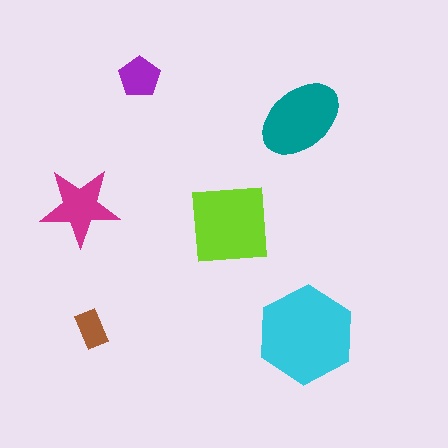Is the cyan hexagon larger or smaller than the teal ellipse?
Larger.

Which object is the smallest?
The brown rectangle.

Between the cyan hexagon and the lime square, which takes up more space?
The cyan hexagon.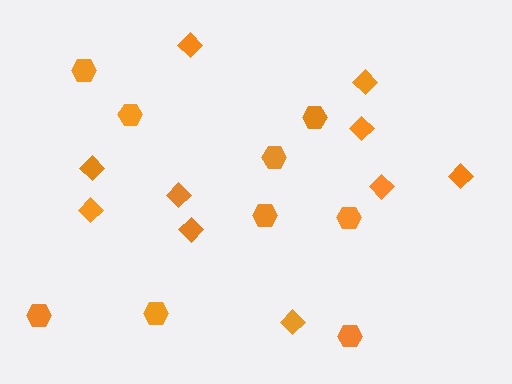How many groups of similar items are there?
There are 2 groups: one group of diamonds (10) and one group of hexagons (9).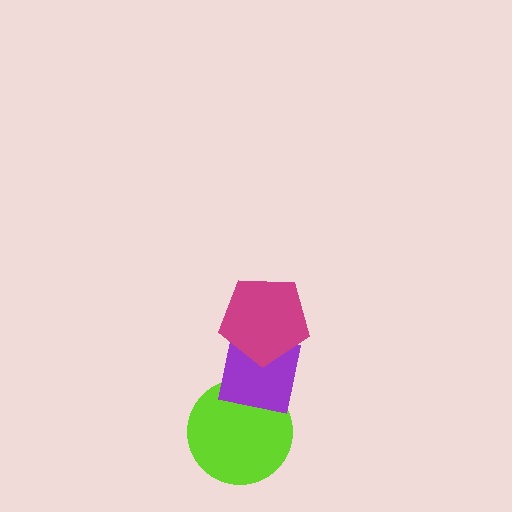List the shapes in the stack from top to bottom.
From top to bottom: the magenta pentagon, the purple square, the lime circle.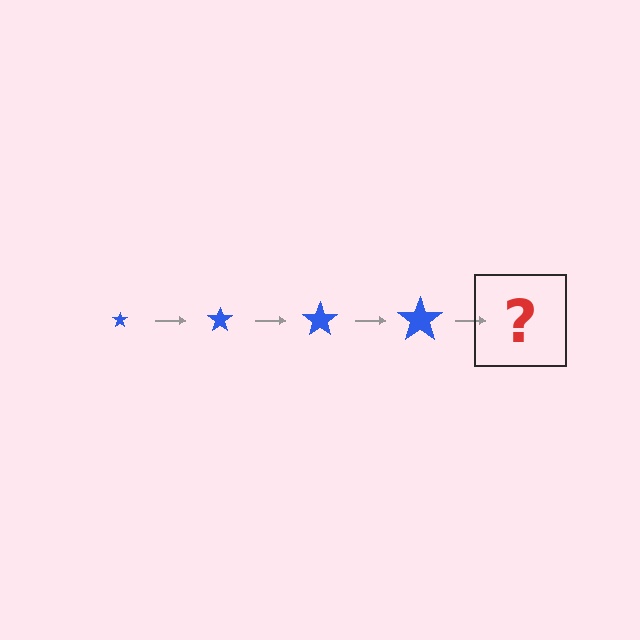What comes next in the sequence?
The next element should be a blue star, larger than the previous one.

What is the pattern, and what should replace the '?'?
The pattern is that the star gets progressively larger each step. The '?' should be a blue star, larger than the previous one.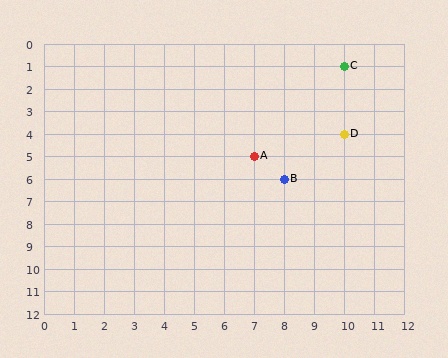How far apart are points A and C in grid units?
Points A and C are 3 columns and 4 rows apart (about 5.0 grid units diagonally).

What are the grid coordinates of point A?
Point A is at grid coordinates (7, 5).